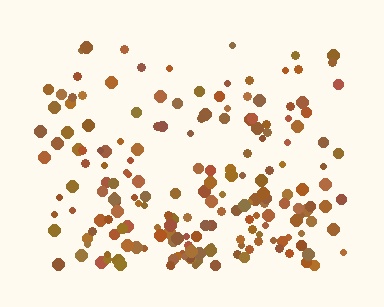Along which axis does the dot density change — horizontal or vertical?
Vertical.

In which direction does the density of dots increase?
From top to bottom, with the bottom side densest.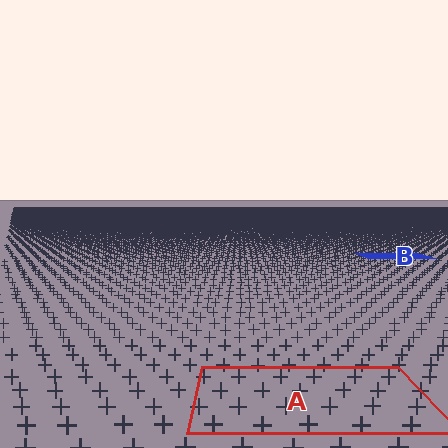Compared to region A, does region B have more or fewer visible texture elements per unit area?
Region B has more texture elements per unit area — they are packed more densely because it is farther away.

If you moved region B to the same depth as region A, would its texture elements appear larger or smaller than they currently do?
They would appear larger. At a closer depth, the same texture elements are projected at a bigger on-screen size.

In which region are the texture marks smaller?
The texture marks are smaller in region B, because it is farther away.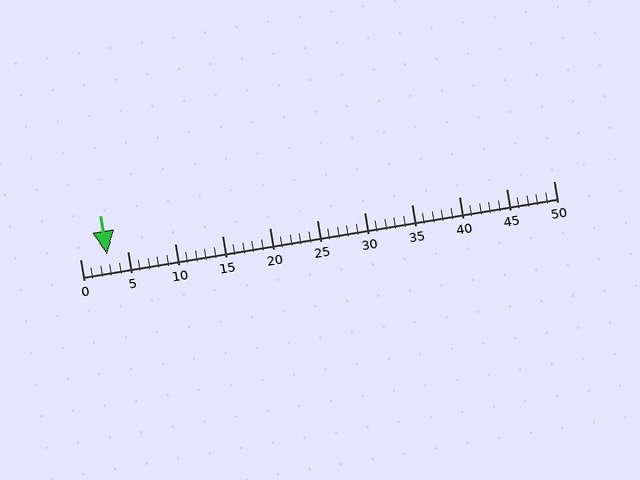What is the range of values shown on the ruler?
The ruler shows values from 0 to 50.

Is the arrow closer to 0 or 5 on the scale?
The arrow is closer to 5.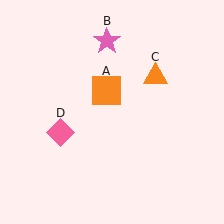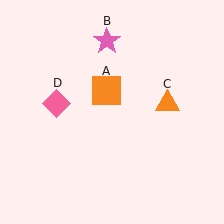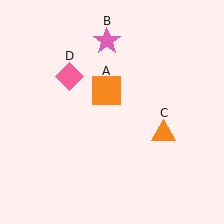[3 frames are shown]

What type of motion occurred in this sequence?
The orange triangle (object C), pink diamond (object D) rotated clockwise around the center of the scene.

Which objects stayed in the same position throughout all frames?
Orange square (object A) and pink star (object B) remained stationary.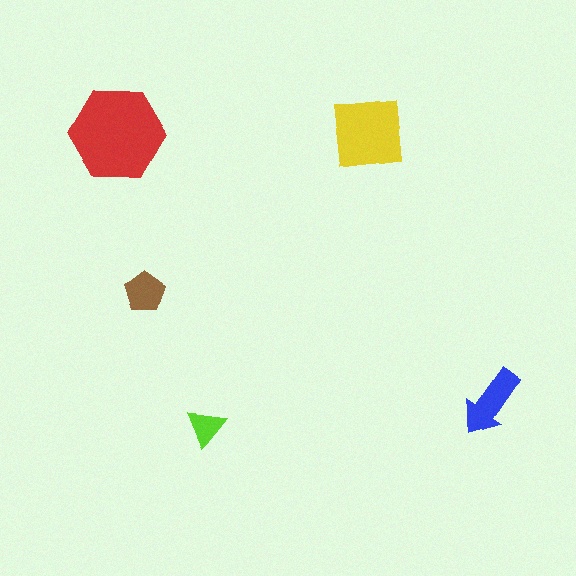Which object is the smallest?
The lime triangle.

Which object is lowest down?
The lime triangle is bottommost.